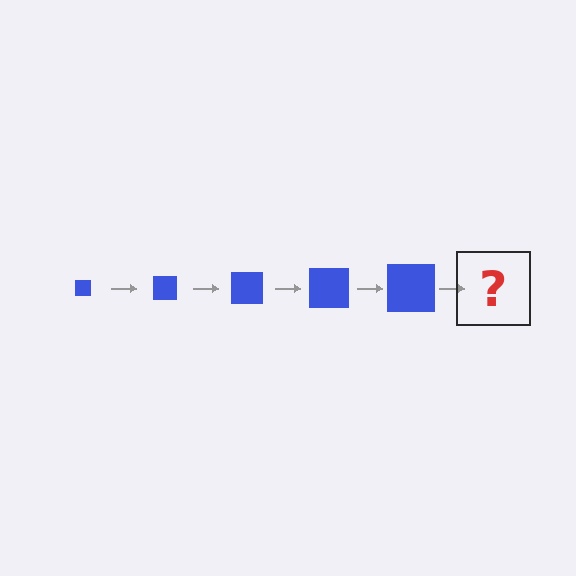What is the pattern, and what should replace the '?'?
The pattern is that the square gets progressively larger each step. The '?' should be a blue square, larger than the previous one.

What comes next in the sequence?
The next element should be a blue square, larger than the previous one.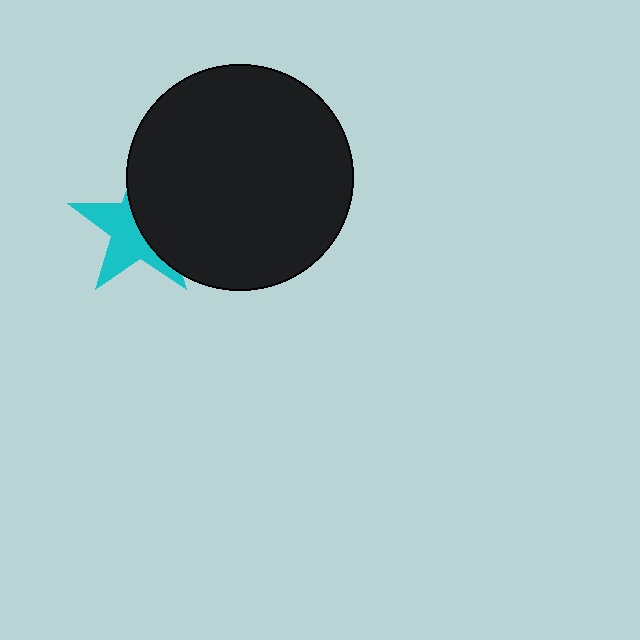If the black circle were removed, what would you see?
You would see the complete cyan star.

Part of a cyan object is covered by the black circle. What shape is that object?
It is a star.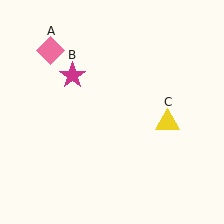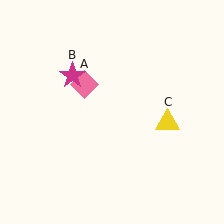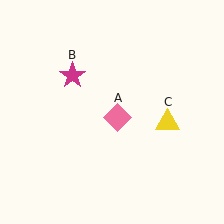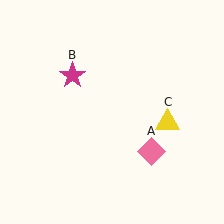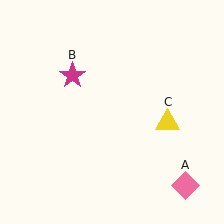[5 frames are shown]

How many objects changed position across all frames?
1 object changed position: pink diamond (object A).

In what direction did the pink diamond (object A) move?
The pink diamond (object A) moved down and to the right.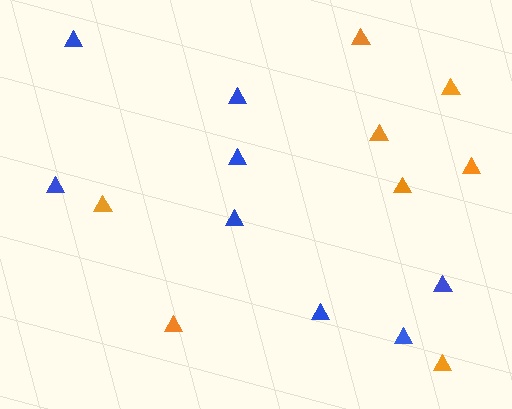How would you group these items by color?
There are 2 groups: one group of blue triangles (8) and one group of orange triangles (8).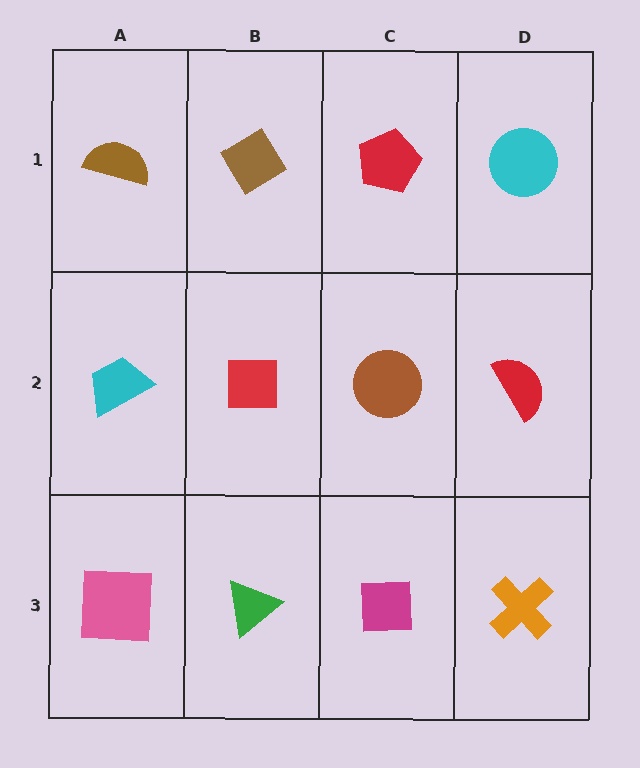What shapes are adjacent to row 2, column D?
A cyan circle (row 1, column D), an orange cross (row 3, column D), a brown circle (row 2, column C).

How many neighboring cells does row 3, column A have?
2.